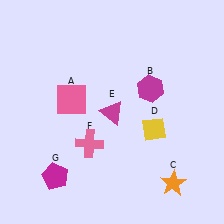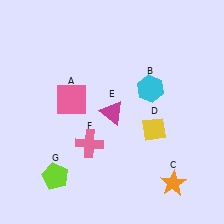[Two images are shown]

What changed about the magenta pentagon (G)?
In Image 1, G is magenta. In Image 2, it changed to lime.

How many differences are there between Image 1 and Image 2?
There are 2 differences between the two images.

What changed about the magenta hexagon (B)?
In Image 1, B is magenta. In Image 2, it changed to cyan.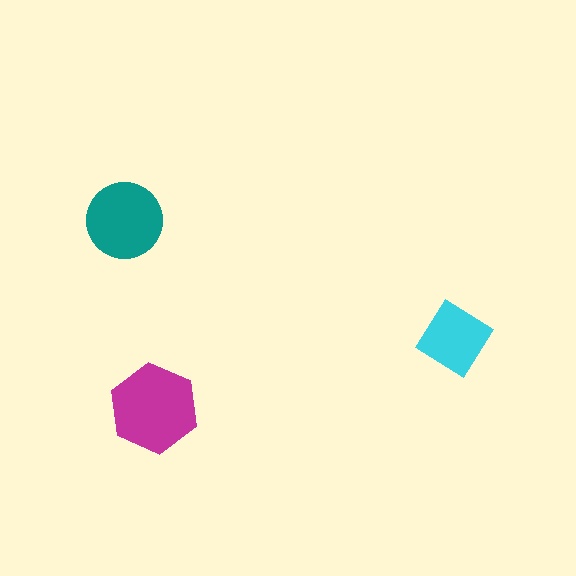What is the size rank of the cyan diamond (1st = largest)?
3rd.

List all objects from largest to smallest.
The magenta hexagon, the teal circle, the cyan diamond.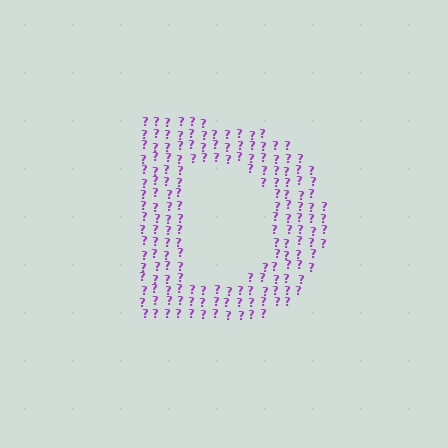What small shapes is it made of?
It is made of small question marks.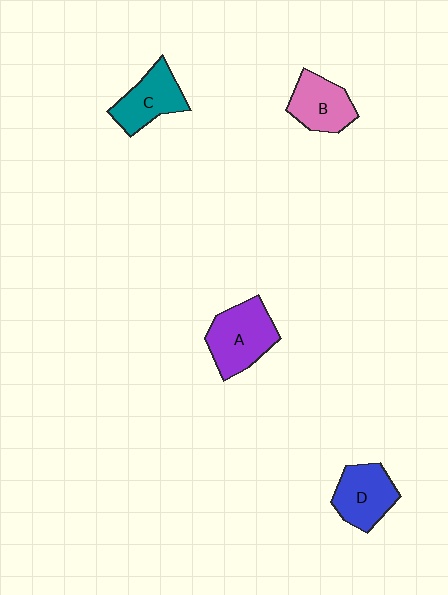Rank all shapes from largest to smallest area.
From largest to smallest: A (purple), D (blue), C (teal), B (pink).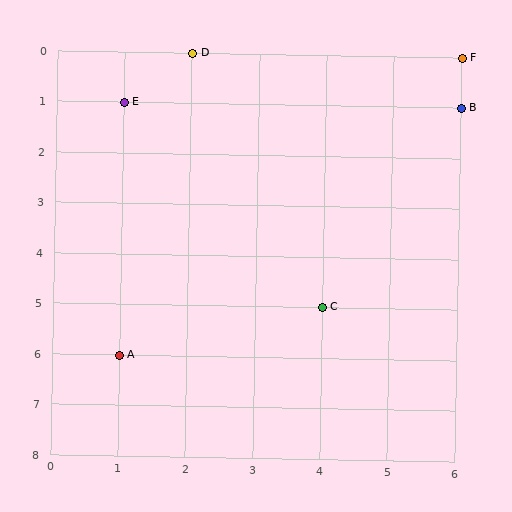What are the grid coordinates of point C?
Point C is at grid coordinates (4, 5).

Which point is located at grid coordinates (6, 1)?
Point B is at (6, 1).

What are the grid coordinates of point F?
Point F is at grid coordinates (6, 0).